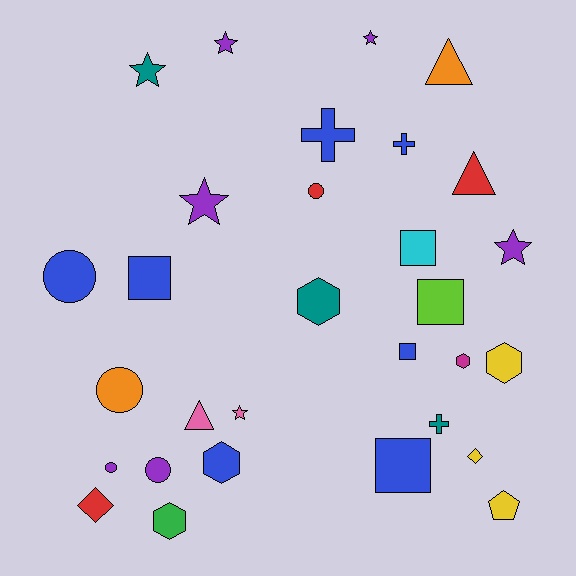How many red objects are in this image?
There are 3 red objects.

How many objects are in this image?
There are 30 objects.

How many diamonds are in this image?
There are 2 diamonds.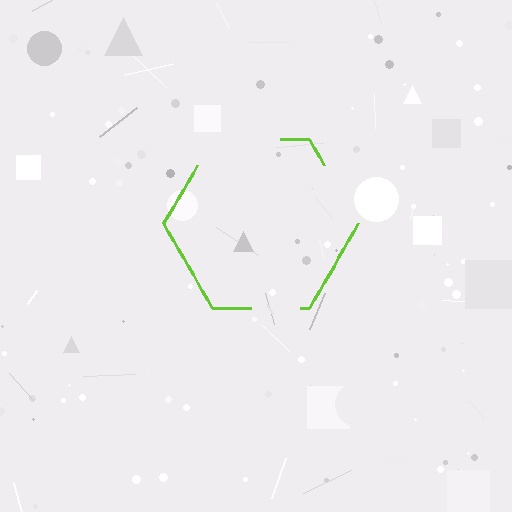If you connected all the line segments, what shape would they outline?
They would outline a hexagon.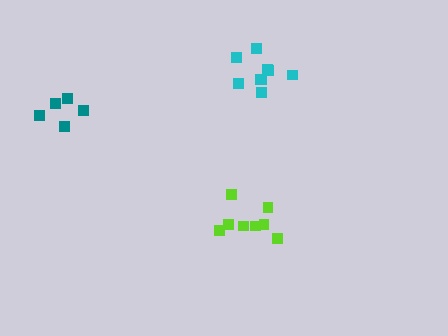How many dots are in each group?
Group 1: 9 dots, Group 2: 8 dots, Group 3: 5 dots (22 total).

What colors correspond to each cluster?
The clusters are colored: cyan, lime, teal.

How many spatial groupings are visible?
There are 3 spatial groupings.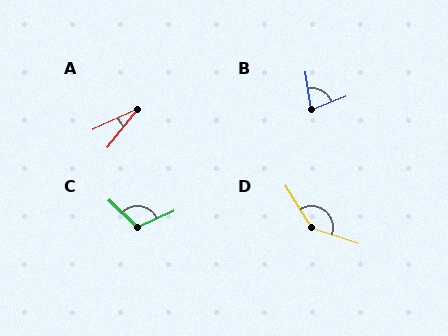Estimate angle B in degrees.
Approximately 77 degrees.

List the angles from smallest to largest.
A (28°), B (77°), C (111°), D (140°).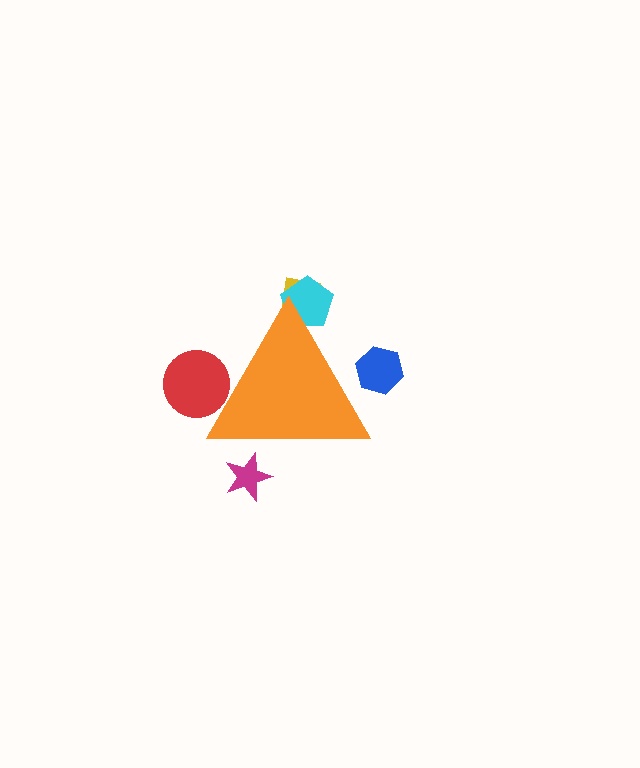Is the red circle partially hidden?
Yes, the red circle is partially hidden behind the orange triangle.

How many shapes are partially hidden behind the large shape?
5 shapes are partially hidden.